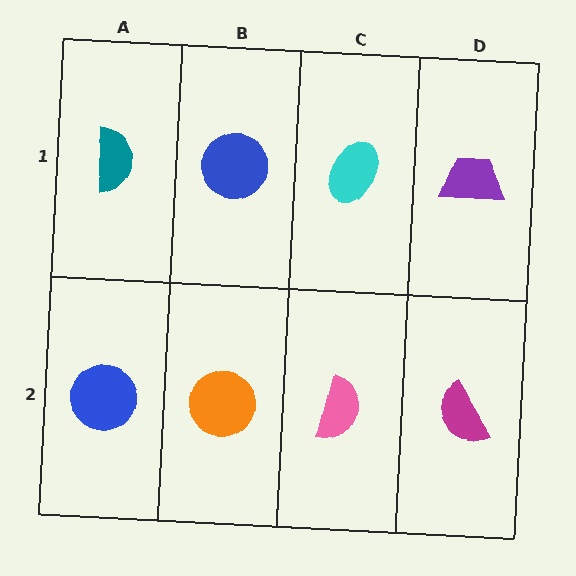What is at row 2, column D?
A magenta semicircle.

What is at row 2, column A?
A blue circle.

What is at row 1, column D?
A purple trapezoid.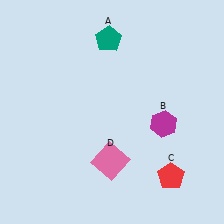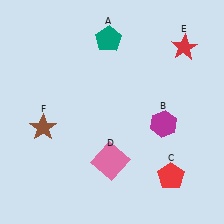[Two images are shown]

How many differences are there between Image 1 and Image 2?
There are 2 differences between the two images.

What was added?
A red star (E), a brown star (F) were added in Image 2.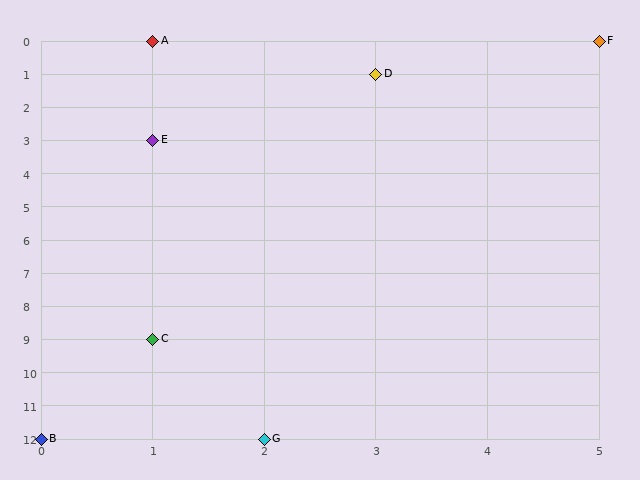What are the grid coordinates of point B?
Point B is at grid coordinates (0, 12).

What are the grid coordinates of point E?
Point E is at grid coordinates (1, 3).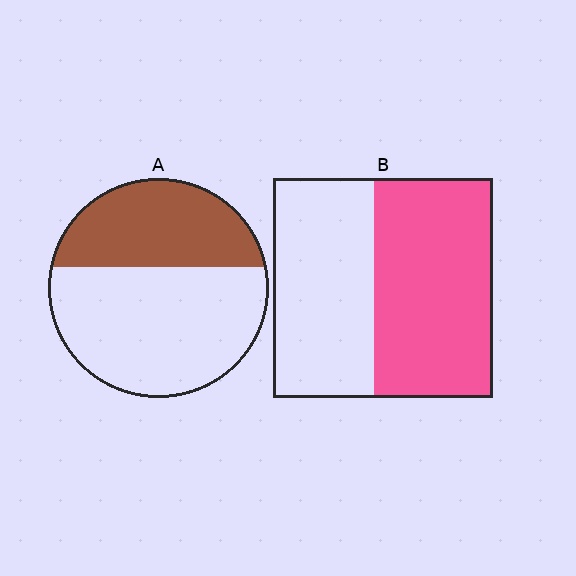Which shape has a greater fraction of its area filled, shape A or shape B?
Shape B.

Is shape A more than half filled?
No.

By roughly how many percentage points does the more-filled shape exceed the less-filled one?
By roughly 15 percentage points (B over A).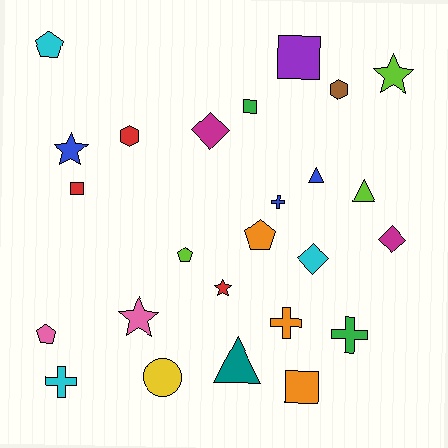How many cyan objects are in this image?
There are 3 cyan objects.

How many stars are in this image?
There are 4 stars.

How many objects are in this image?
There are 25 objects.